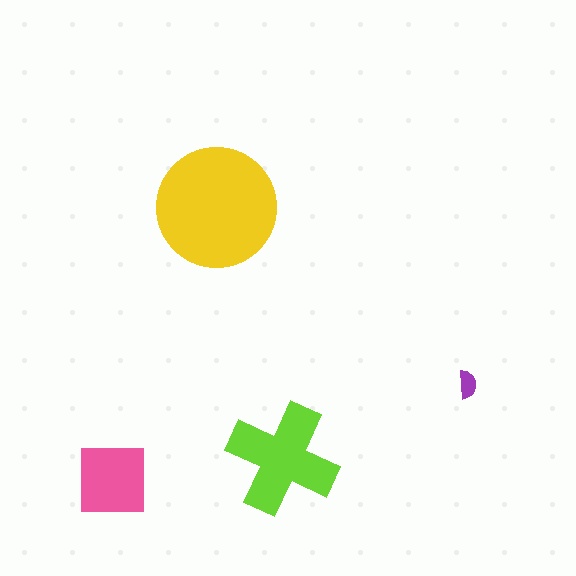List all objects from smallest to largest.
The purple semicircle, the pink square, the lime cross, the yellow circle.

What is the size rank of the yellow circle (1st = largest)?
1st.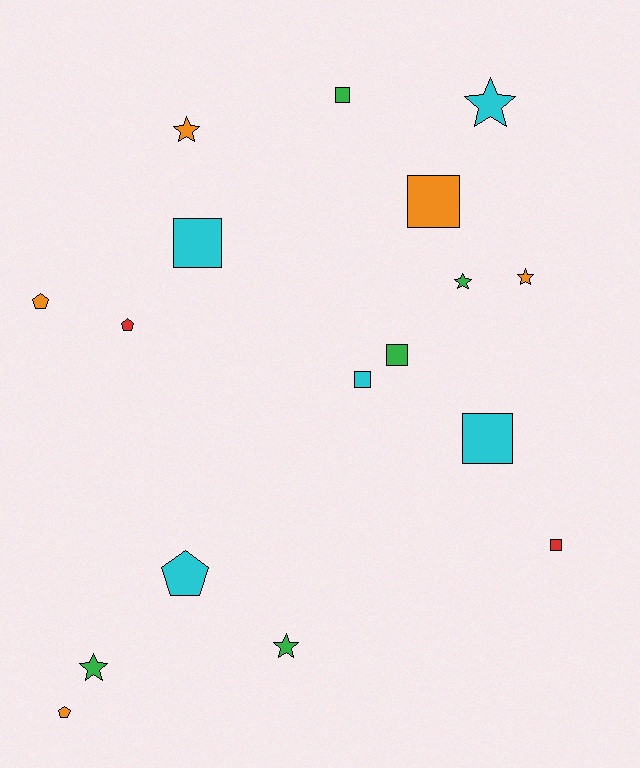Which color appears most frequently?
Orange, with 5 objects.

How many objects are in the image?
There are 17 objects.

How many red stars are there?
There are no red stars.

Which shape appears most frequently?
Square, with 7 objects.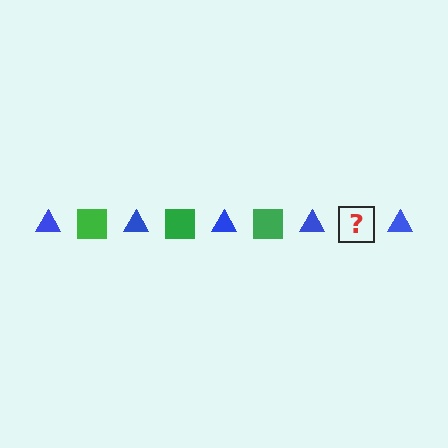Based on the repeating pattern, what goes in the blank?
The blank should be a green square.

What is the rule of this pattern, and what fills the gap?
The rule is that the pattern alternates between blue triangle and green square. The gap should be filled with a green square.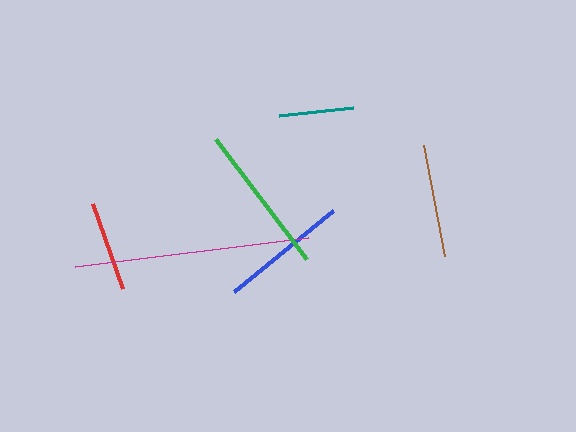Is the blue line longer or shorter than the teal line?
The blue line is longer than the teal line.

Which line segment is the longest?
The magenta line is the longest at approximately 235 pixels.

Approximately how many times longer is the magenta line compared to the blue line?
The magenta line is approximately 1.8 times the length of the blue line.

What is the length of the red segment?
The red segment is approximately 90 pixels long.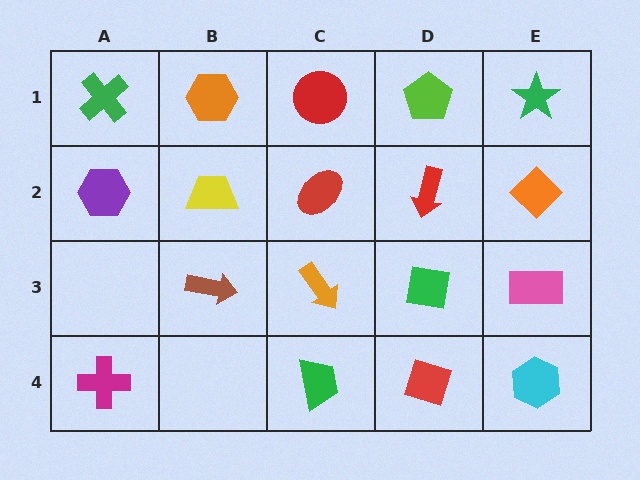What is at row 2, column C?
A red ellipse.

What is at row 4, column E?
A cyan hexagon.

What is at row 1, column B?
An orange hexagon.